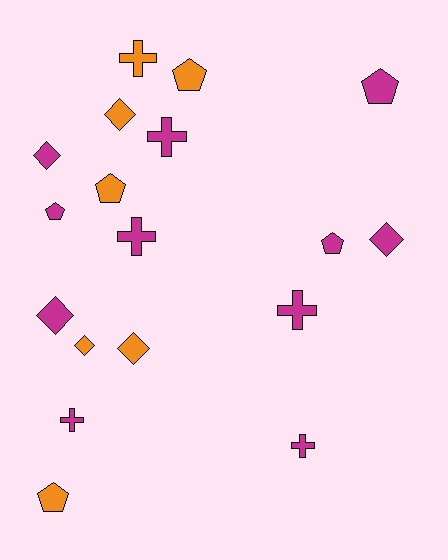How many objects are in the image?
There are 18 objects.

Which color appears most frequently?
Magenta, with 11 objects.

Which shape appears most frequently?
Cross, with 6 objects.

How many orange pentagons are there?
There are 3 orange pentagons.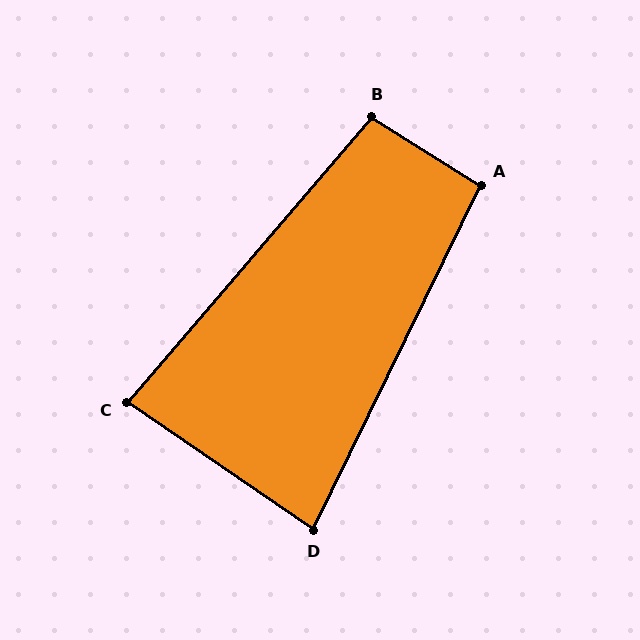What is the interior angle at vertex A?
Approximately 96 degrees (obtuse).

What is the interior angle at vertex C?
Approximately 84 degrees (acute).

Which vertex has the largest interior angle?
B, at approximately 98 degrees.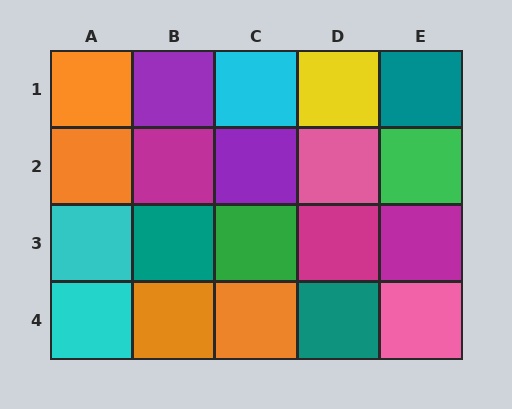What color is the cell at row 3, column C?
Green.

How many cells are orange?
4 cells are orange.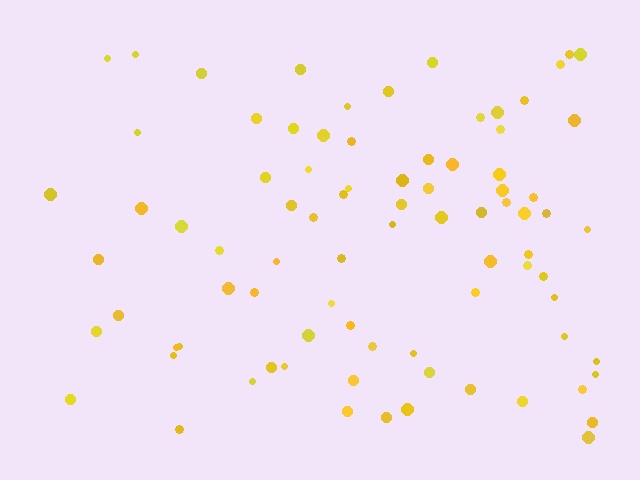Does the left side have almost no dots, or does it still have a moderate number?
Still a moderate number, just noticeably fewer than the right.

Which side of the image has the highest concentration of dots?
The right.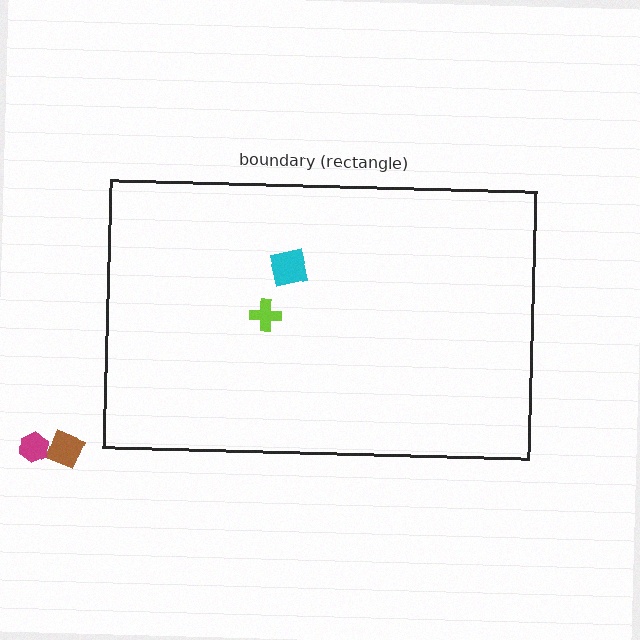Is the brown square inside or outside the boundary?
Outside.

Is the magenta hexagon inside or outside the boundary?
Outside.